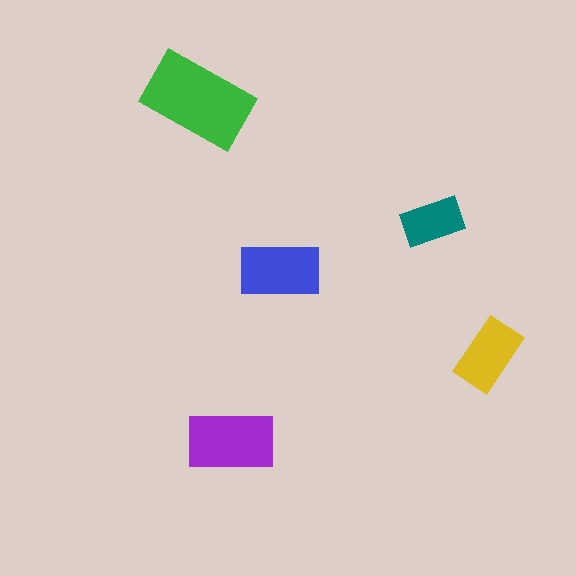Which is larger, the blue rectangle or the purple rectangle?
The purple one.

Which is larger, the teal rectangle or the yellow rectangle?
The yellow one.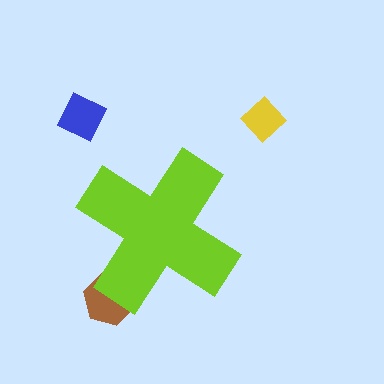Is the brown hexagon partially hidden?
Yes, the brown hexagon is partially hidden behind the lime cross.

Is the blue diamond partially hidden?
No, the blue diamond is fully visible.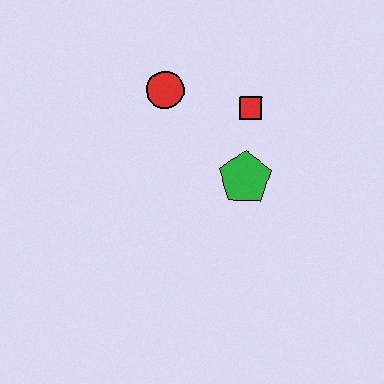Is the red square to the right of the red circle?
Yes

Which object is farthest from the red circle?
The green pentagon is farthest from the red circle.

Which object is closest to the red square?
The green pentagon is closest to the red square.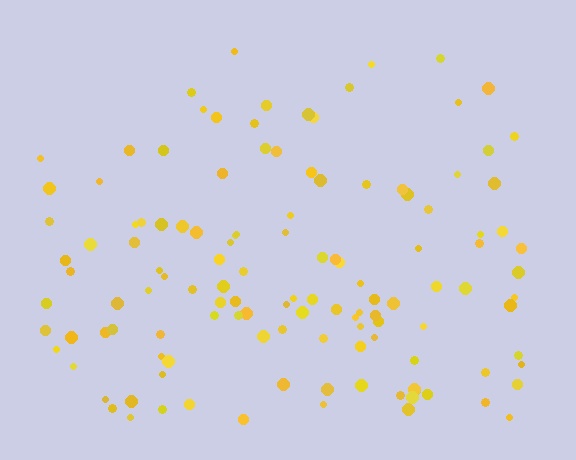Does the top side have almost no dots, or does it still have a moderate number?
Still a moderate number, just noticeably fewer than the bottom.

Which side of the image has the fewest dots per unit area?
The top.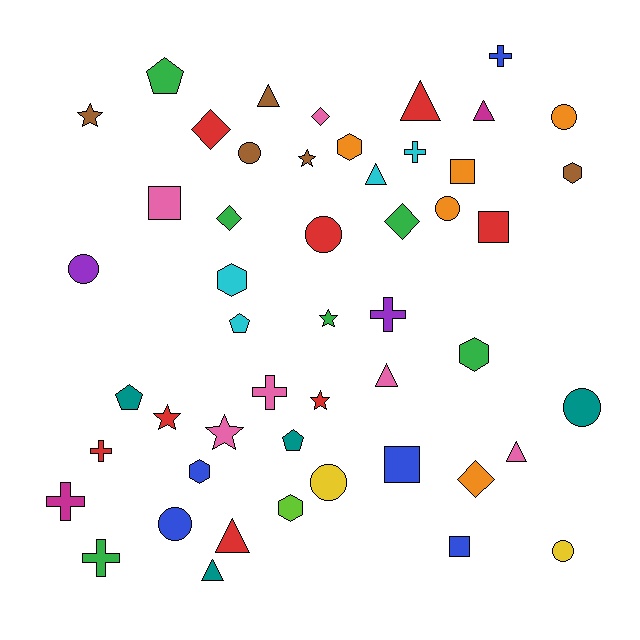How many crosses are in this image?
There are 7 crosses.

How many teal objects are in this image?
There are 4 teal objects.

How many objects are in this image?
There are 50 objects.